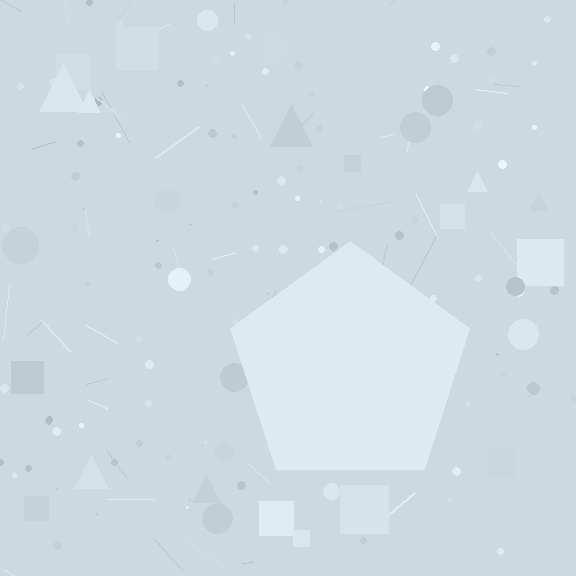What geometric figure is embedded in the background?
A pentagon is embedded in the background.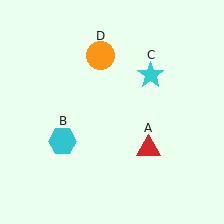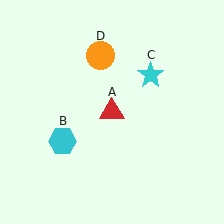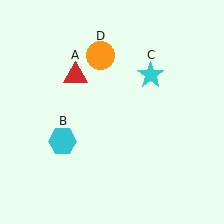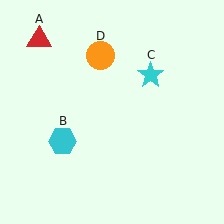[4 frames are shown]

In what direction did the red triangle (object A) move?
The red triangle (object A) moved up and to the left.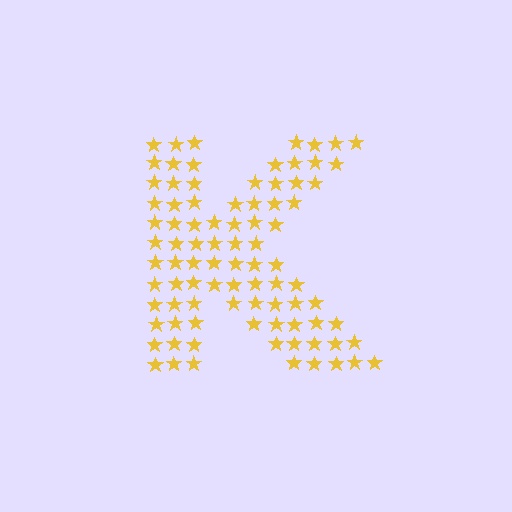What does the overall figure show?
The overall figure shows the letter K.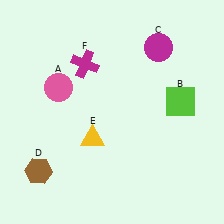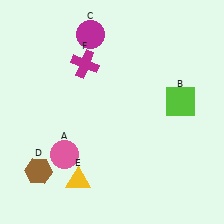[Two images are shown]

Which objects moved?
The objects that moved are: the pink circle (A), the magenta circle (C), the yellow triangle (E).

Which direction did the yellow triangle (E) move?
The yellow triangle (E) moved down.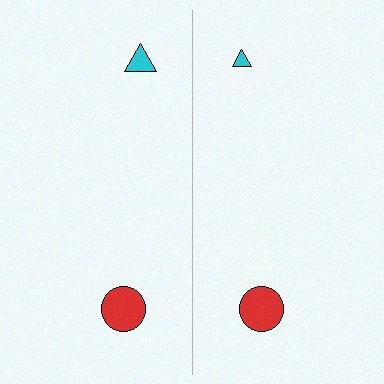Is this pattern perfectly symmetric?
No, the pattern is not perfectly symmetric. The cyan triangle on the right side has a different size than its mirror counterpart.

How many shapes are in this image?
There are 4 shapes in this image.